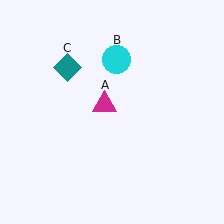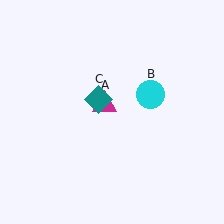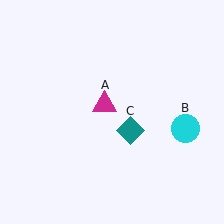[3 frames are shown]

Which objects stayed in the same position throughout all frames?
Magenta triangle (object A) remained stationary.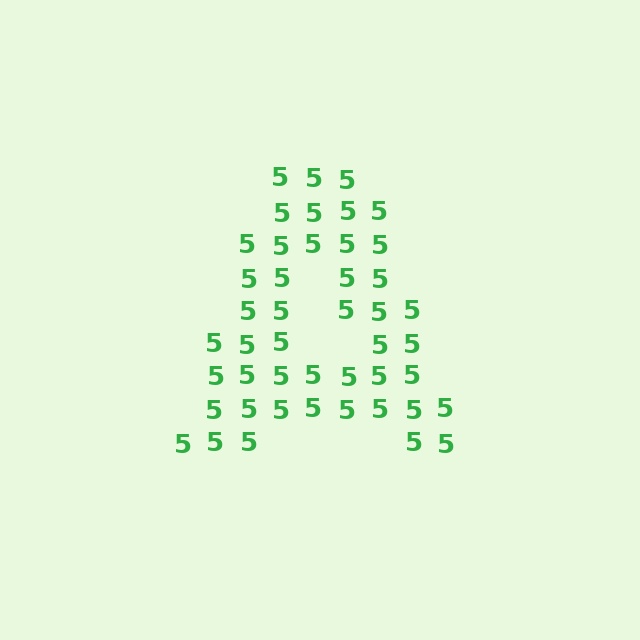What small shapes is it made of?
It is made of small digit 5's.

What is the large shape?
The large shape is the letter A.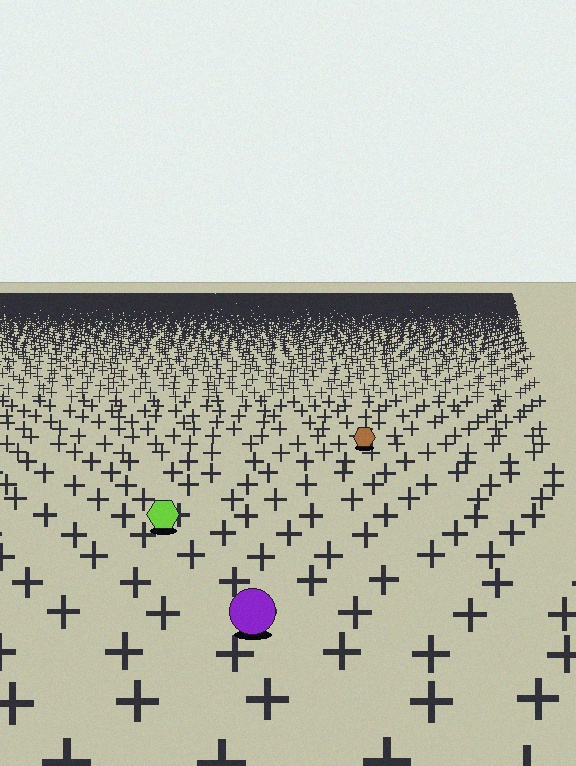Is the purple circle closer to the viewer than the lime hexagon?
Yes. The purple circle is closer — you can tell from the texture gradient: the ground texture is coarser near it.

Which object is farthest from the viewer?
The brown hexagon is farthest from the viewer. It appears smaller and the ground texture around it is denser.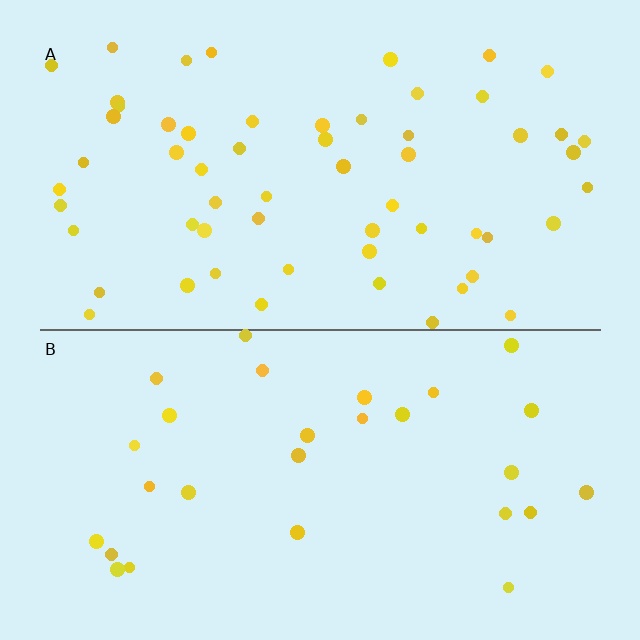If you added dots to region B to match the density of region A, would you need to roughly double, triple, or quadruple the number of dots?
Approximately double.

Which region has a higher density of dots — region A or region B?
A (the top).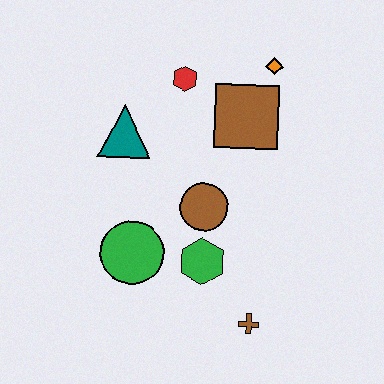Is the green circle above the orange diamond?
No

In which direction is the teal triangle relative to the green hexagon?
The teal triangle is above the green hexagon.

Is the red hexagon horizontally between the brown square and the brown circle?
No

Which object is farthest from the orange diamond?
The brown cross is farthest from the orange diamond.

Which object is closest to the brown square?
The orange diamond is closest to the brown square.